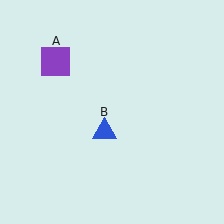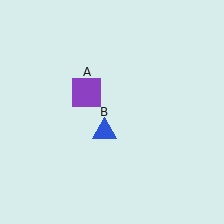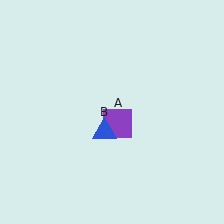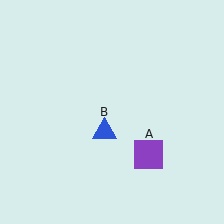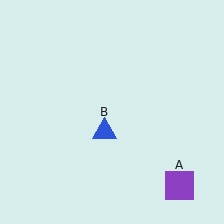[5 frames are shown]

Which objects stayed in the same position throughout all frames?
Blue triangle (object B) remained stationary.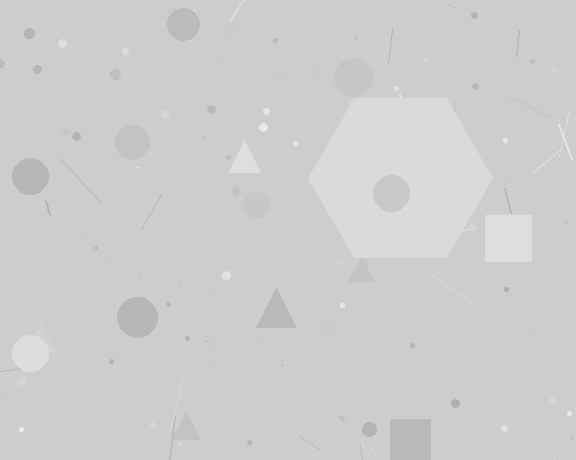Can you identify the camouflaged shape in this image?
The camouflaged shape is a hexagon.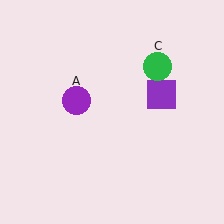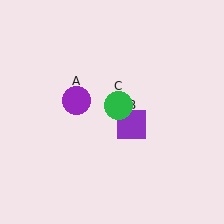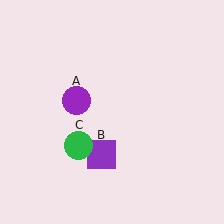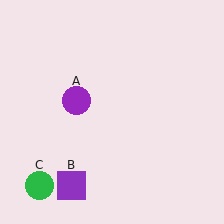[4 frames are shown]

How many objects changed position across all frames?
2 objects changed position: purple square (object B), green circle (object C).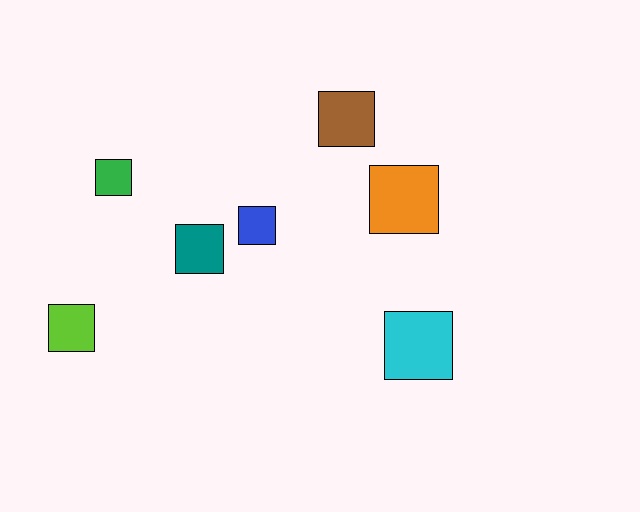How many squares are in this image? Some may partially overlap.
There are 7 squares.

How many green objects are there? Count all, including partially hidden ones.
There is 1 green object.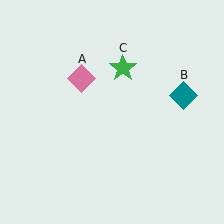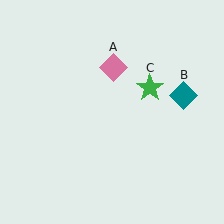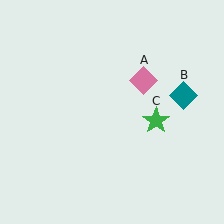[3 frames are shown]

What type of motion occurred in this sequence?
The pink diamond (object A), green star (object C) rotated clockwise around the center of the scene.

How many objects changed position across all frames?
2 objects changed position: pink diamond (object A), green star (object C).